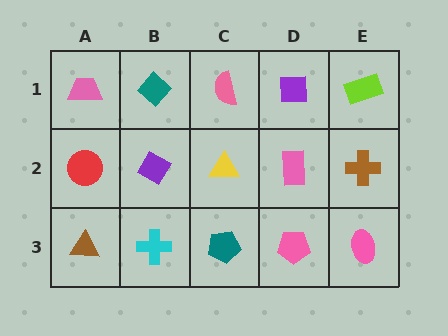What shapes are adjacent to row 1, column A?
A red circle (row 2, column A), a teal diamond (row 1, column B).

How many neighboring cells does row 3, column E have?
2.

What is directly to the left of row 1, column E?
A purple square.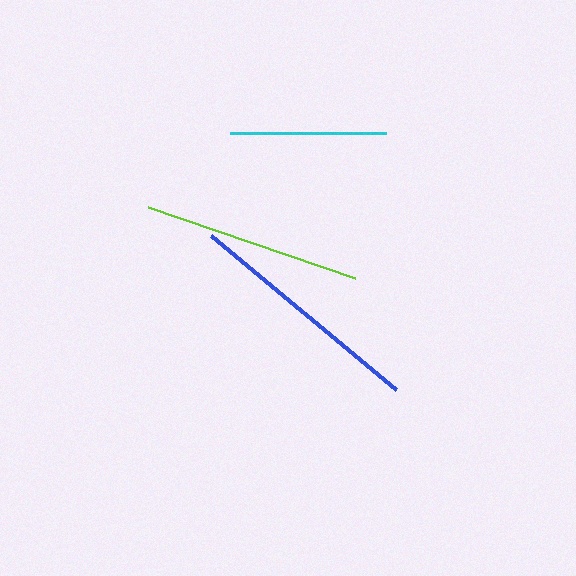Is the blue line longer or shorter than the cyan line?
The blue line is longer than the cyan line.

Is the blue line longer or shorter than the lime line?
The blue line is longer than the lime line.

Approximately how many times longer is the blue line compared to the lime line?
The blue line is approximately 1.1 times the length of the lime line.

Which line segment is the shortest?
The cyan line is the shortest at approximately 156 pixels.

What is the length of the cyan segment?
The cyan segment is approximately 156 pixels long.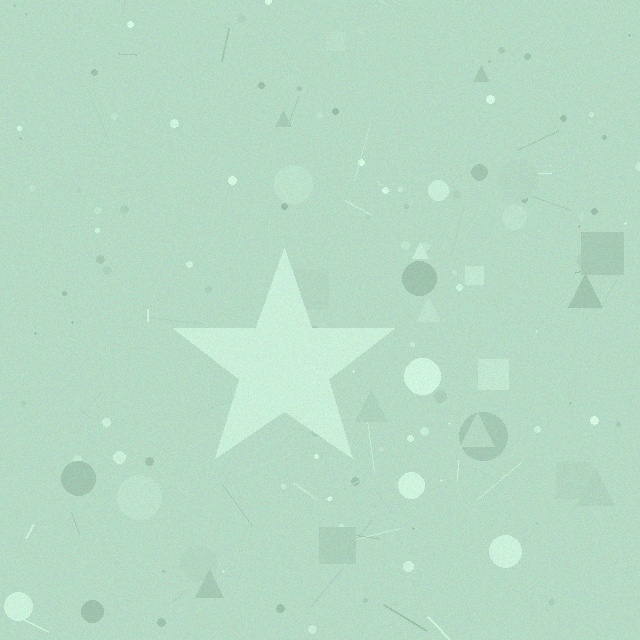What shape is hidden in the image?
A star is hidden in the image.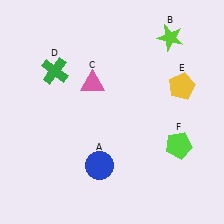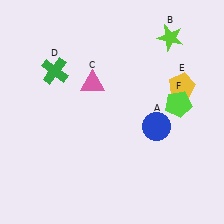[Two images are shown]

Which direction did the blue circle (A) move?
The blue circle (A) moved right.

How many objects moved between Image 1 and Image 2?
2 objects moved between the two images.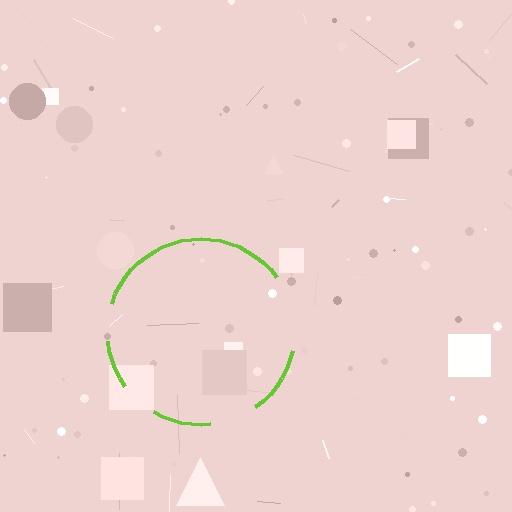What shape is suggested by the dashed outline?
The dashed outline suggests a circle.